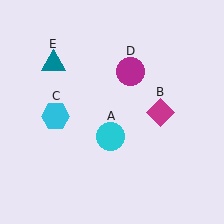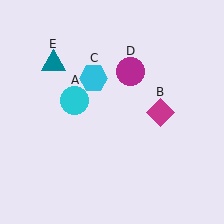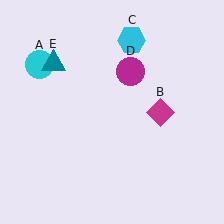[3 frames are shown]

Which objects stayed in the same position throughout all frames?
Magenta diamond (object B) and magenta circle (object D) and teal triangle (object E) remained stationary.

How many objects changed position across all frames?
2 objects changed position: cyan circle (object A), cyan hexagon (object C).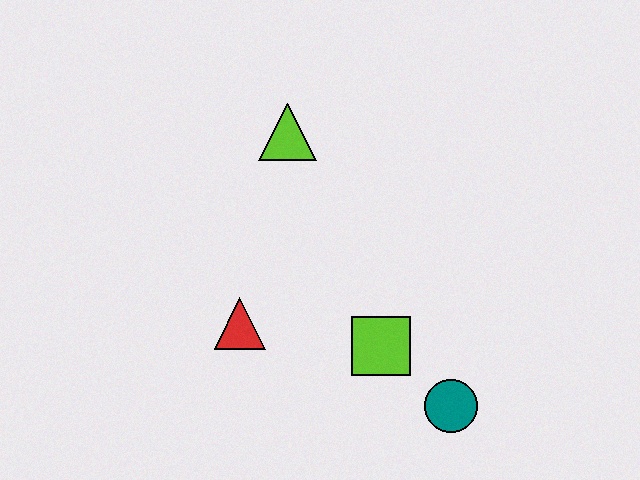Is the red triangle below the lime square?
No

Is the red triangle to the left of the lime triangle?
Yes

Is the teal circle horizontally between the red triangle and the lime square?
No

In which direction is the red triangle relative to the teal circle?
The red triangle is to the left of the teal circle.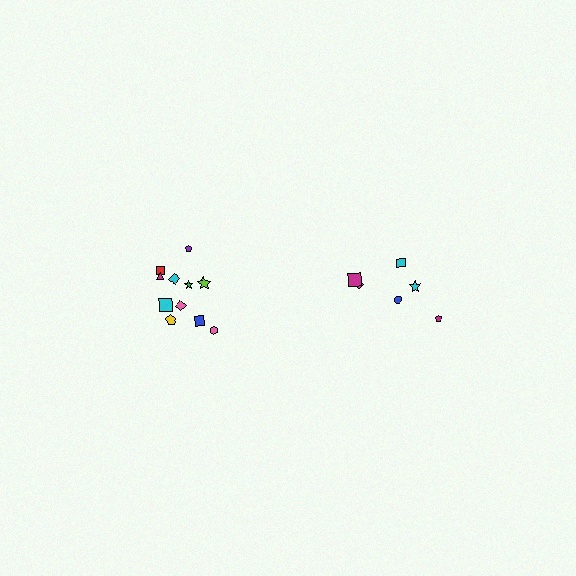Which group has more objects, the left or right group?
The left group.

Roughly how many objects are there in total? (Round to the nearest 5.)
Roughly 20 objects in total.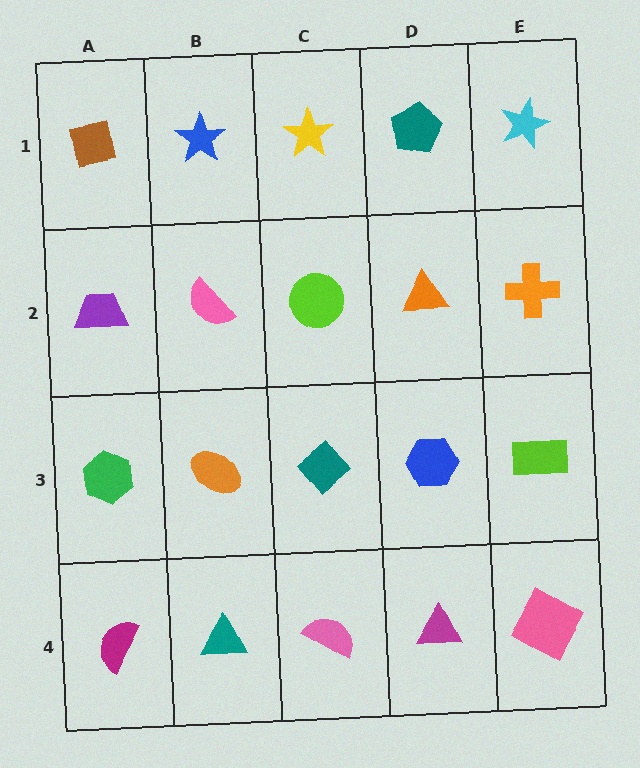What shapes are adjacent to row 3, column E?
An orange cross (row 2, column E), a pink square (row 4, column E), a blue hexagon (row 3, column D).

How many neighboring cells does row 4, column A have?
2.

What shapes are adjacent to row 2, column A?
A brown square (row 1, column A), a green hexagon (row 3, column A), a pink semicircle (row 2, column B).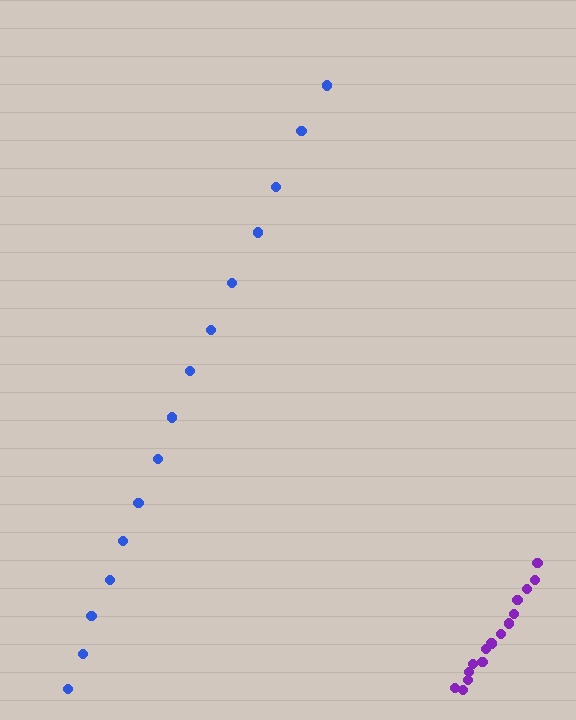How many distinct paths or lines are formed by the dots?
There are 2 distinct paths.